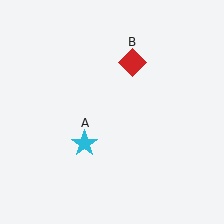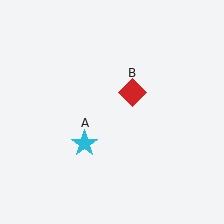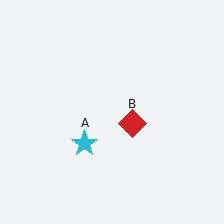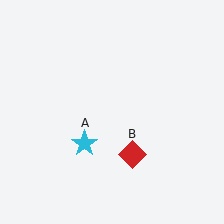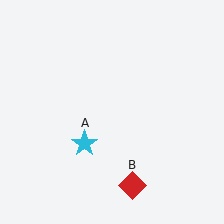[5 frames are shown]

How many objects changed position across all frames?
1 object changed position: red diamond (object B).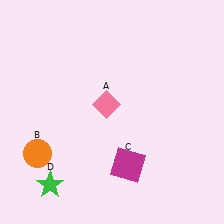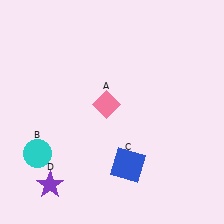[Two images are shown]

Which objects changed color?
B changed from orange to cyan. C changed from magenta to blue. D changed from green to purple.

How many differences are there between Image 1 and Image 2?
There are 3 differences between the two images.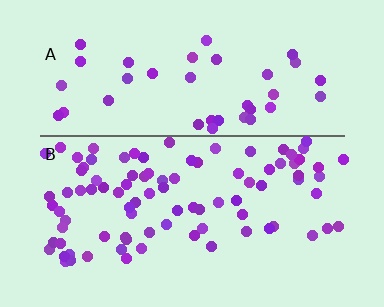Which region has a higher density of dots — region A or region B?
B (the bottom).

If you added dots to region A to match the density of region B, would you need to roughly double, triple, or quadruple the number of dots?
Approximately double.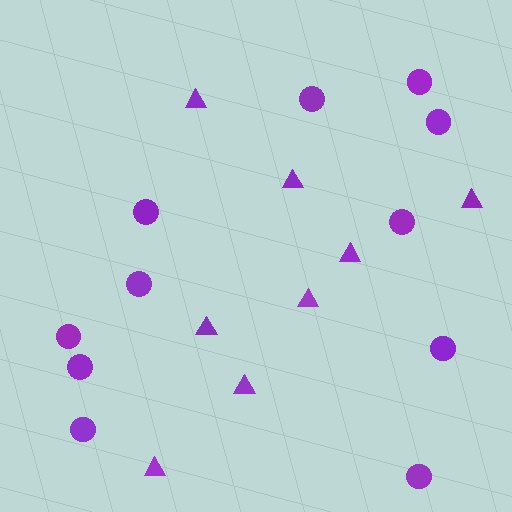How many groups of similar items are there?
There are 2 groups: one group of triangles (8) and one group of circles (11).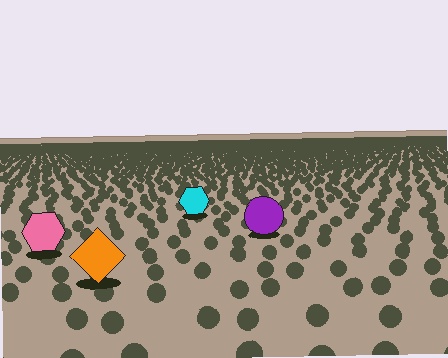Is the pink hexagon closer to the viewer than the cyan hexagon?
Yes. The pink hexagon is closer — you can tell from the texture gradient: the ground texture is coarser near it.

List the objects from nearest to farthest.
From nearest to farthest: the orange diamond, the pink hexagon, the purple circle, the cyan hexagon.